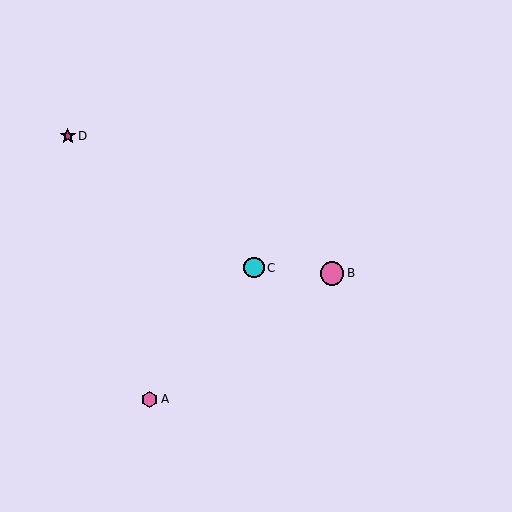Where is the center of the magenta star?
The center of the magenta star is at (68, 136).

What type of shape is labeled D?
Shape D is a magenta star.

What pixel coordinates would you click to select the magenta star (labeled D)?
Click at (68, 136) to select the magenta star D.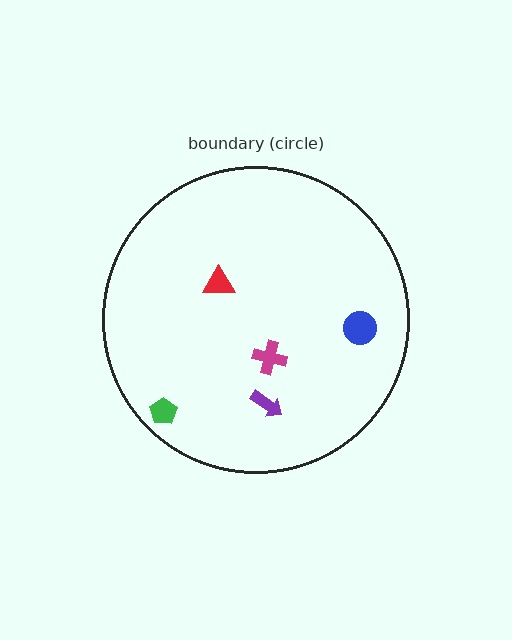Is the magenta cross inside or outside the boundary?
Inside.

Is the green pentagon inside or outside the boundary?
Inside.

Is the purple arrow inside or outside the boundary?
Inside.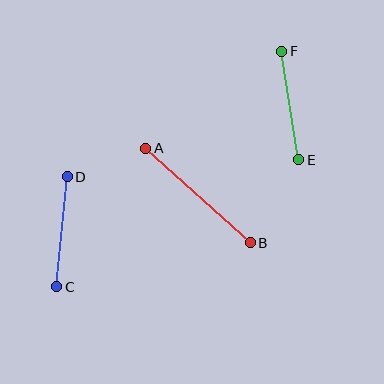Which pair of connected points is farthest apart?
Points A and B are farthest apart.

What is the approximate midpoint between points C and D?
The midpoint is at approximately (62, 232) pixels.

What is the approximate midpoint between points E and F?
The midpoint is at approximately (290, 105) pixels.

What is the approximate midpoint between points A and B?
The midpoint is at approximately (198, 195) pixels.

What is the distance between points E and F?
The distance is approximately 110 pixels.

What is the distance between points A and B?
The distance is approximately 141 pixels.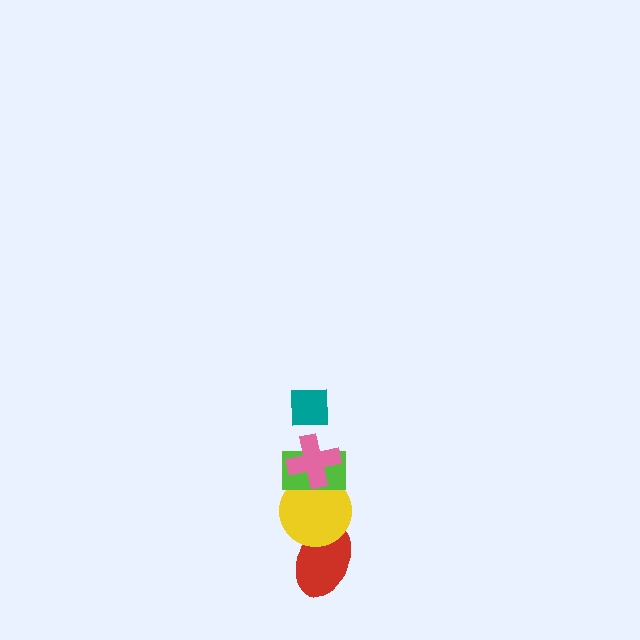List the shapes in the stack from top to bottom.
From top to bottom: the teal square, the pink cross, the lime rectangle, the yellow circle, the red ellipse.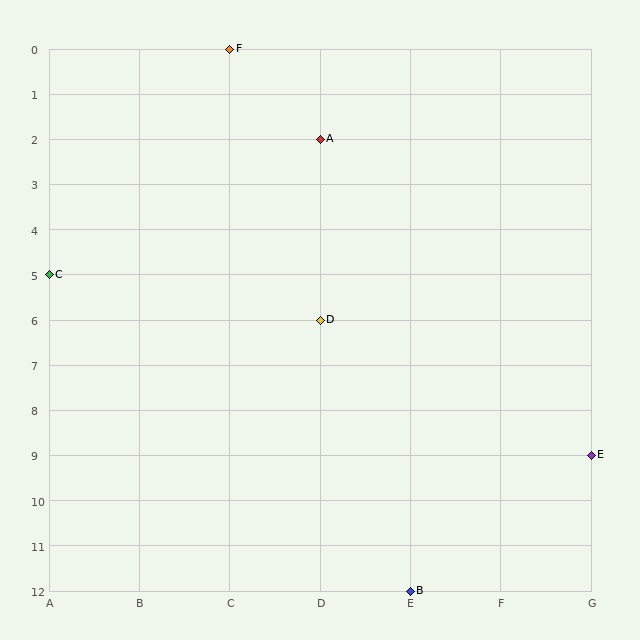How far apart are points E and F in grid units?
Points E and F are 4 columns and 9 rows apart (about 9.8 grid units diagonally).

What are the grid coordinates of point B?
Point B is at grid coordinates (E, 12).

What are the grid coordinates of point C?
Point C is at grid coordinates (A, 5).